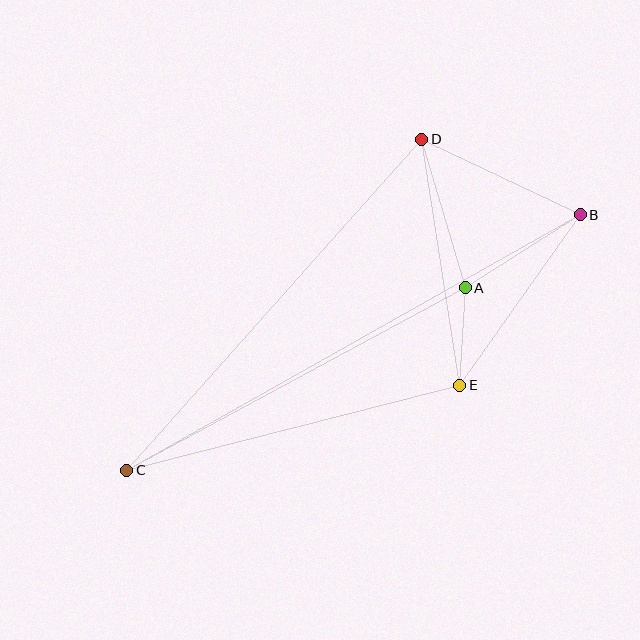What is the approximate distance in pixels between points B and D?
The distance between B and D is approximately 176 pixels.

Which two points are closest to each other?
Points A and E are closest to each other.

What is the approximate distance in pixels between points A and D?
The distance between A and D is approximately 155 pixels.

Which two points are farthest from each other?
Points B and C are farthest from each other.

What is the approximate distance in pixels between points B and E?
The distance between B and E is approximately 209 pixels.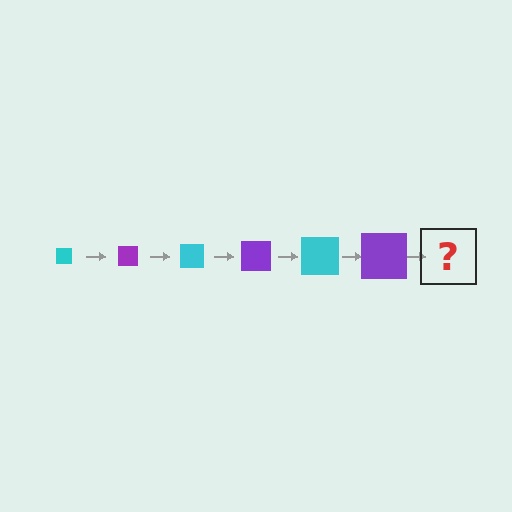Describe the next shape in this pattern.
It should be a cyan square, larger than the previous one.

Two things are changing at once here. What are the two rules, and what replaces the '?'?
The two rules are that the square grows larger each step and the color cycles through cyan and purple. The '?' should be a cyan square, larger than the previous one.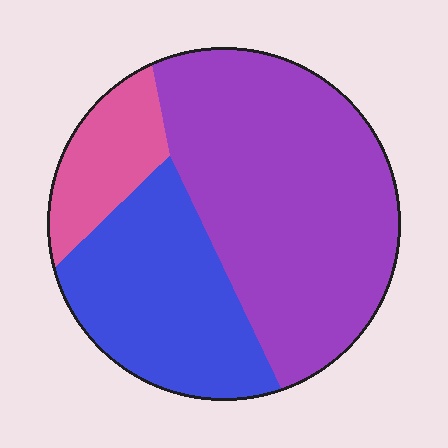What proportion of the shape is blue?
Blue takes up about one third (1/3) of the shape.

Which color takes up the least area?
Pink, at roughly 15%.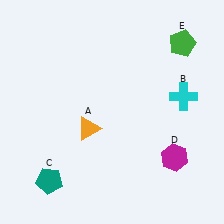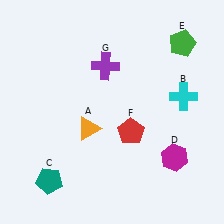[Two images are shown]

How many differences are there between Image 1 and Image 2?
There are 2 differences between the two images.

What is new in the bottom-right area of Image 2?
A red pentagon (F) was added in the bottom-right area of Image 2.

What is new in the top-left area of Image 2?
A purple cross (G) was added in the top-left area of Image 2.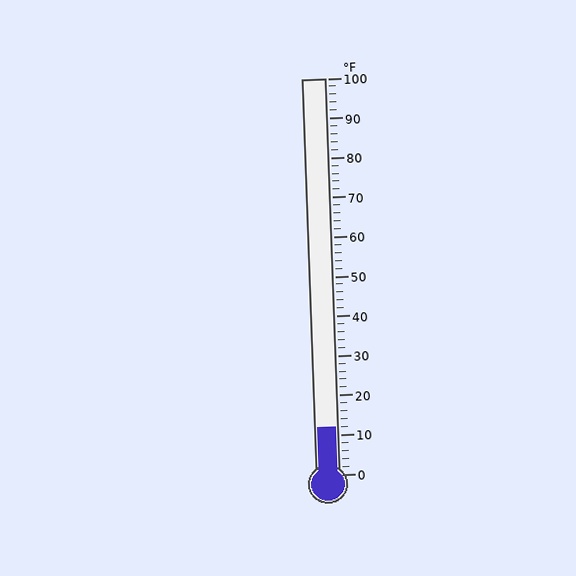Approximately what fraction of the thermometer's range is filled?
The thermometer is filled to approximately 10% of its range.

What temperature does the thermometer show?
The thermometer shows approximately 12°F.